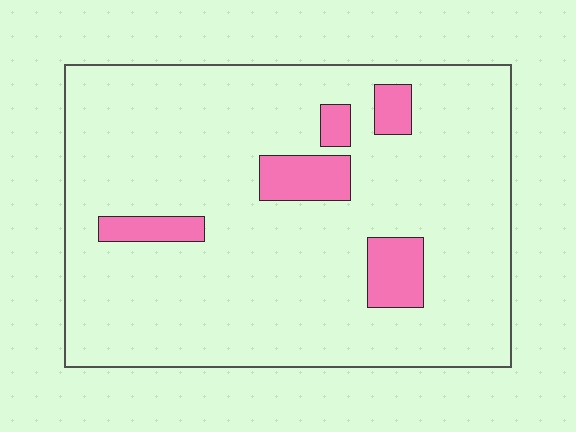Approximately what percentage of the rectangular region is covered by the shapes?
Approximately 10%.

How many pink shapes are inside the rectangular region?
5.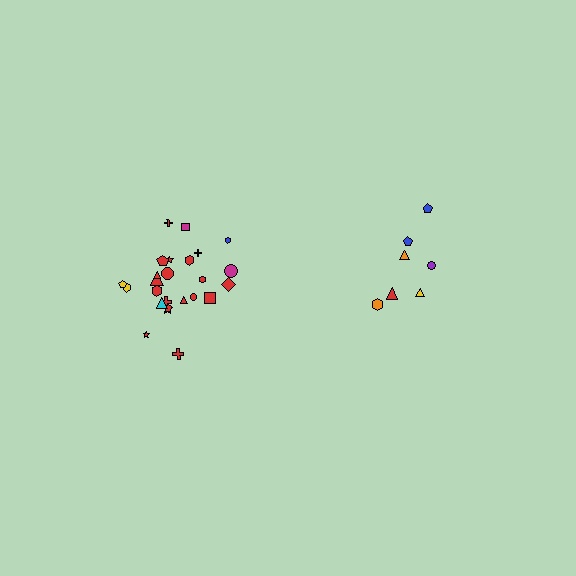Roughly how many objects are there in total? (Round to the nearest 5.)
Roughly 30 objects in total.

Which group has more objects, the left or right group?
The left group.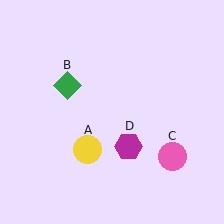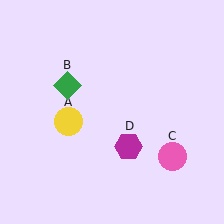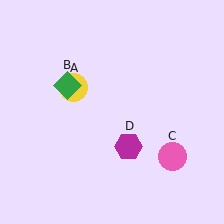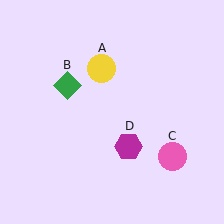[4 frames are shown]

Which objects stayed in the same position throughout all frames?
Green diamond (object B) and pink circle (object C) and magenta hexagon (object D) remained stationary.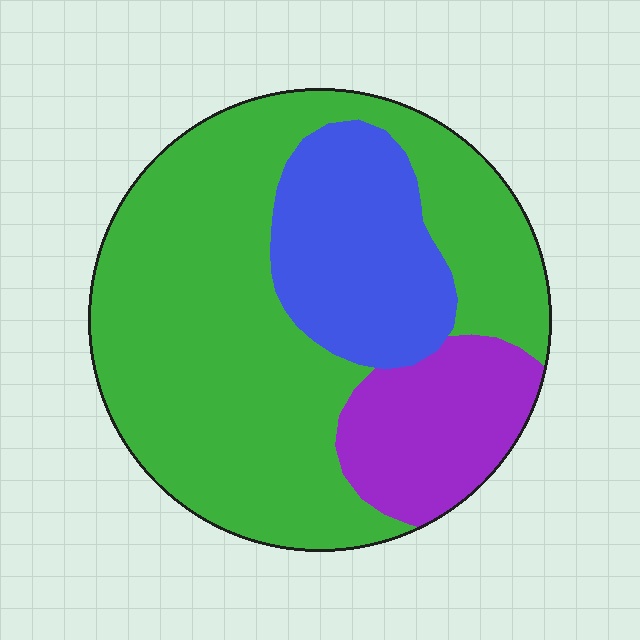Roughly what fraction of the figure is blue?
Blue covers 20% of the figure.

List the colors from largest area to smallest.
From largest to smallest: green, blue, purple.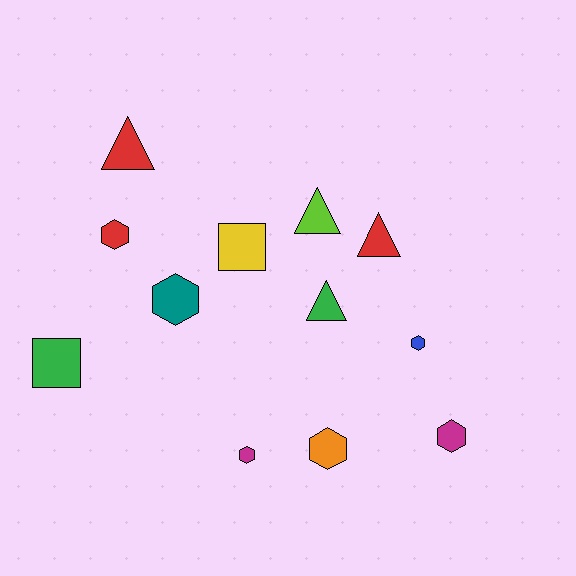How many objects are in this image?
There are 12 objects.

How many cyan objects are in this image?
There are no cyan objects.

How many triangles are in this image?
There are 4 triangles.